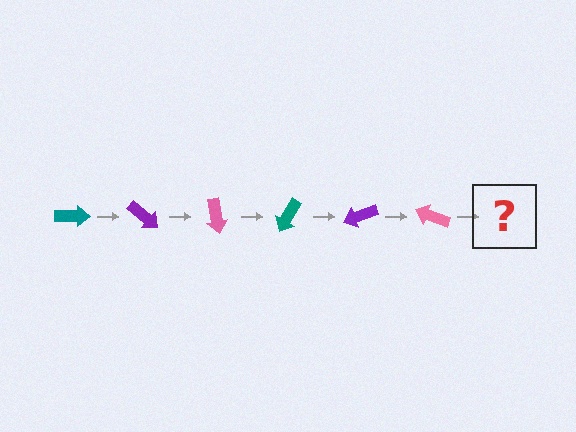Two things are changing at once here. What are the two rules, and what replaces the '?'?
The two rules are that it rotates 40 degrees each step and the color cycles through teal, purple, and pink. The '?' should be a teal arrow, rotated 240 degrees from the start.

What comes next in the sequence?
The next element should be a teal arrow, rotated 240 degrees from the start.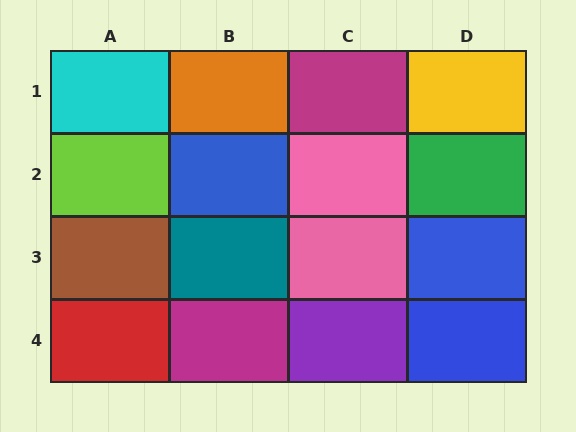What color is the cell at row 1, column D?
Yellow.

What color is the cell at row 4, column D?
Blue.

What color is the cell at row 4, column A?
Red.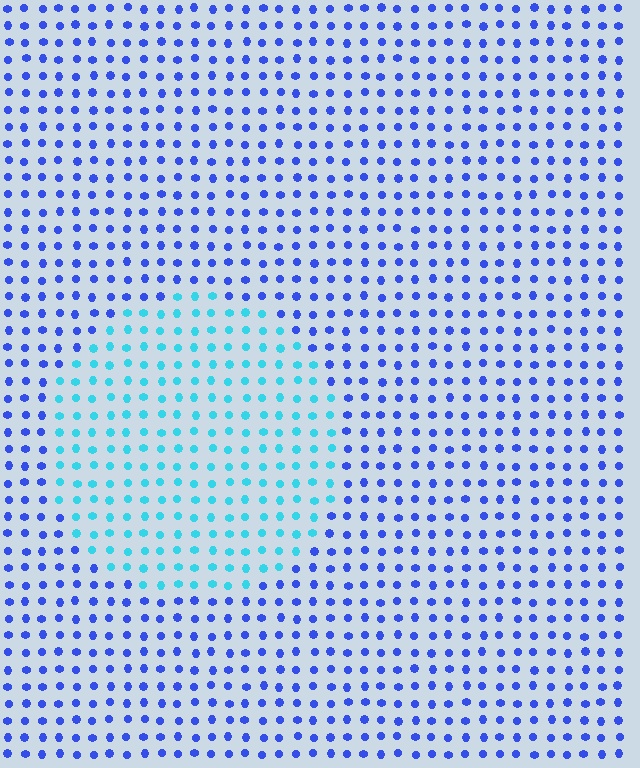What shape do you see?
I see a circle.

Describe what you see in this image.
The image is filled with small blue elements in a uniform arrangement. A circle-shaped region is visible where the elements are tinted to a slightly different hue, forming a subtle color boundary.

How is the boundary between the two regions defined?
The boundary is defined purely by a slight shift in hue (about 45 degrees). Spacing, size, and orientation are identical on both sides.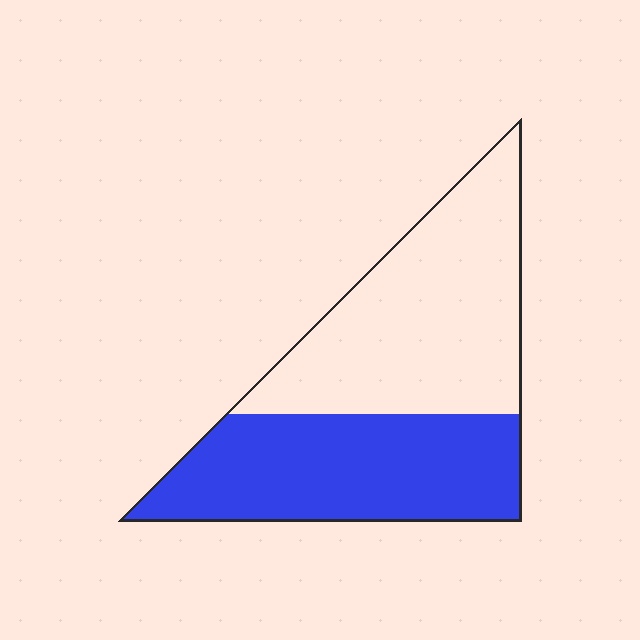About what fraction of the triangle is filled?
About one half (1/2).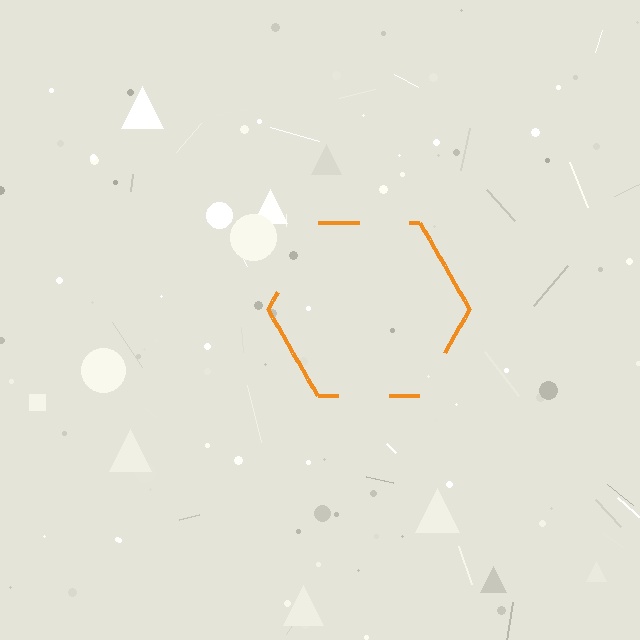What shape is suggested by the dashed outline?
The dashed outline suggests a hexagon.